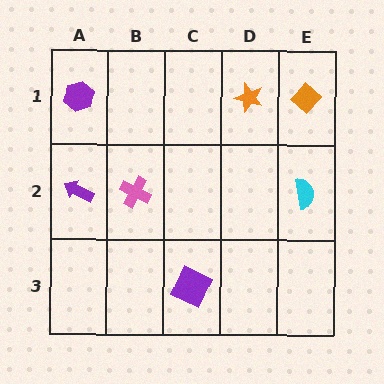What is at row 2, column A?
A purple arrow.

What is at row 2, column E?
A cyan semicircle.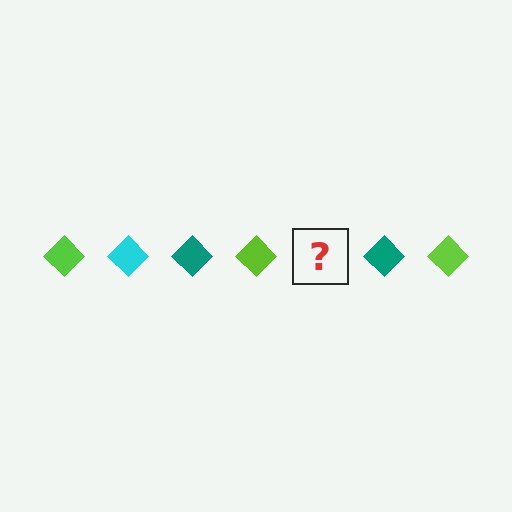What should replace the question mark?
The question mark should be replaced with a cyan diamond.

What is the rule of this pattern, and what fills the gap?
The rule is that the pattern cycles through lime, cyan, teal diamonds. The gap should be filled with a cyan diamond.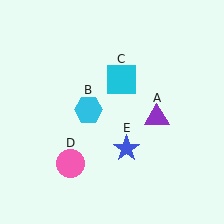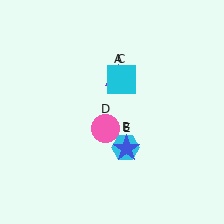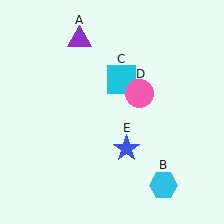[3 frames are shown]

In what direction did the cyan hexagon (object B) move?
The cyan hexagon (object B) moved down and to the right.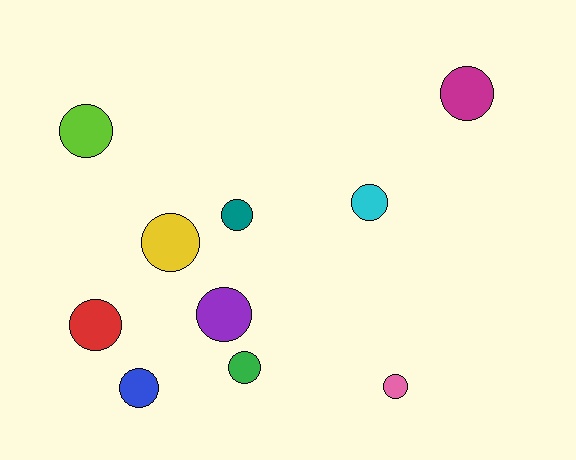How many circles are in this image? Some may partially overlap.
There are 10 circles.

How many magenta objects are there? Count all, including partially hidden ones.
There is 1 magenta object.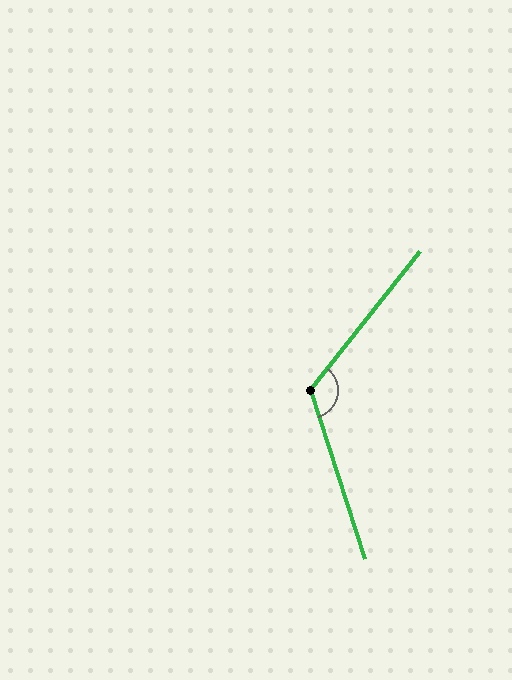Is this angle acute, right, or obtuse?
It is obtuse.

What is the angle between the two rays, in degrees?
Approximately 124 degrees.